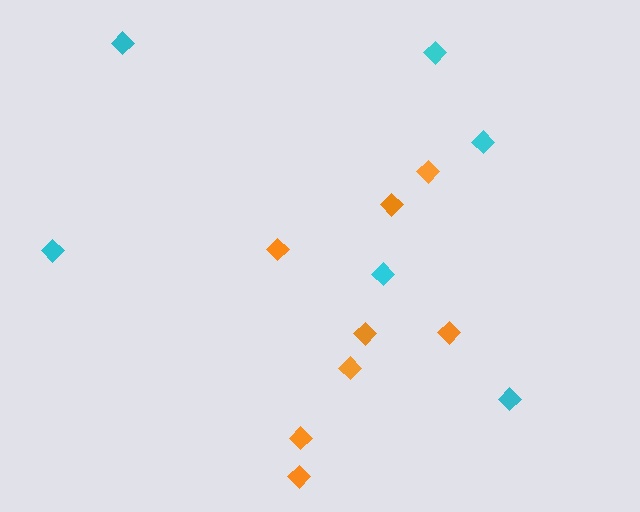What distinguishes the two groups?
There are 2 groups: one group of orange diamonds (8) and one group of cyan diamonds (6).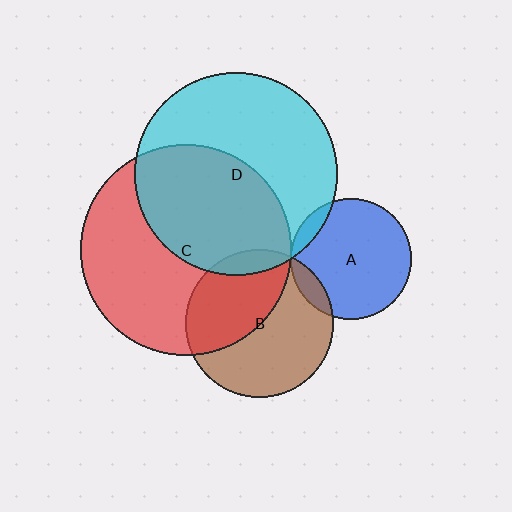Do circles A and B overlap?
Yes.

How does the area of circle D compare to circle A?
Approximately 2.8 times.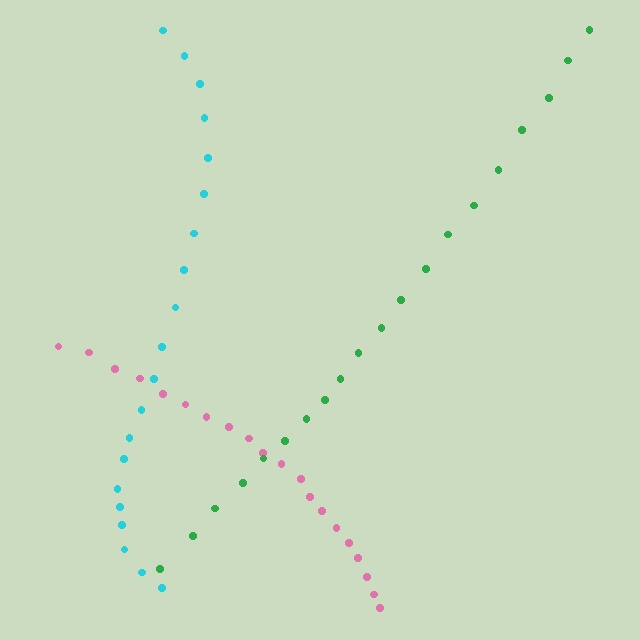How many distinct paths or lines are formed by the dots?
There are 3 distinct paths.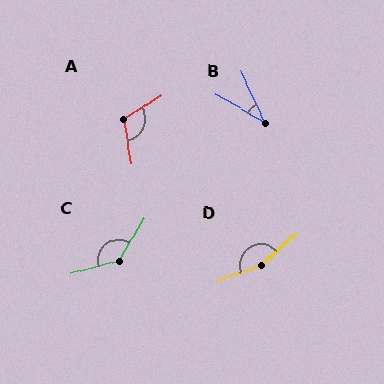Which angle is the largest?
D, at approximately 158 degrees.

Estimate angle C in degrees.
Approximately 136 degrees.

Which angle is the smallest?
B, at approximately 35 degrees.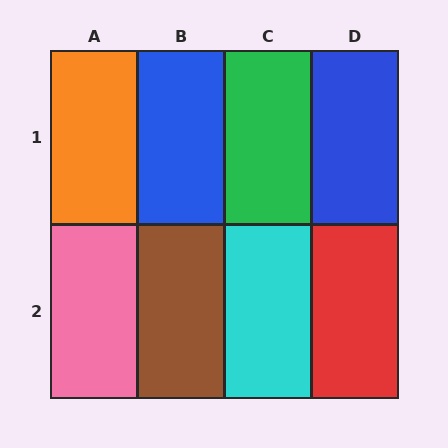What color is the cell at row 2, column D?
Red.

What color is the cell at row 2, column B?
Brown.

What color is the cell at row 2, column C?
Cyan.